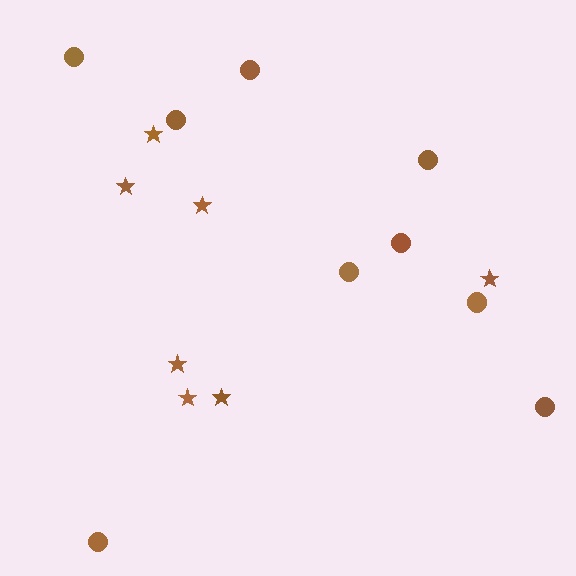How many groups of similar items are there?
There are 2 groups: one group of stars (7) and one group of circles (9).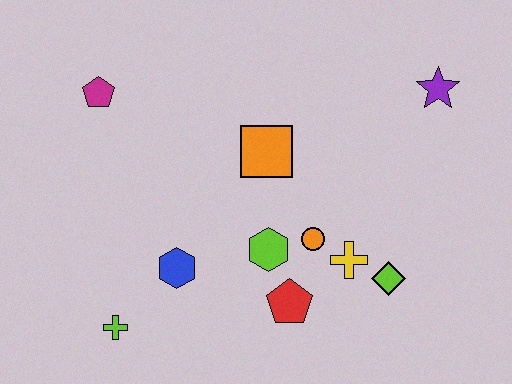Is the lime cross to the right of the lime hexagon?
No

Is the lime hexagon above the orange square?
No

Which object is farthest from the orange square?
The lime cross is farthest from the orange square.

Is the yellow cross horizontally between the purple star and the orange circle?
Yes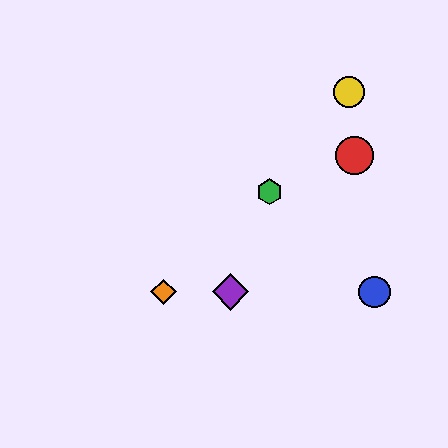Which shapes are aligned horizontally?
The blue circle, the purple diamond, the orange diamond are aligned horizontally.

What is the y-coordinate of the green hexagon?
The green hexagon is at y≈192.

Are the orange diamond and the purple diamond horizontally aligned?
Yes, both are at y≈292.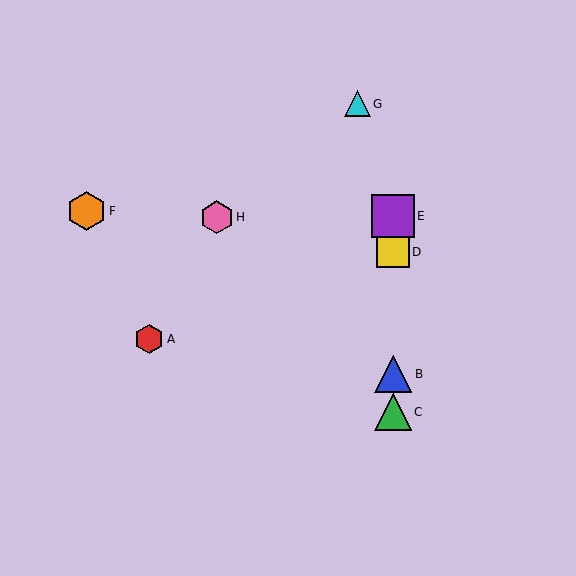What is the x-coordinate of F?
Object F is at x≈87.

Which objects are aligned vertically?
Objects B, C, D, E are aligned vertically.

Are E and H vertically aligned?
No, E is at x≈393 and H is at x≈217.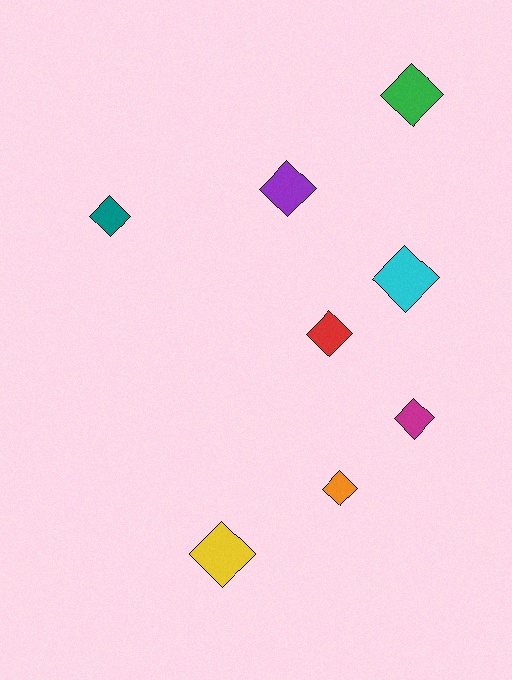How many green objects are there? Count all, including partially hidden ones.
There is 1 green object.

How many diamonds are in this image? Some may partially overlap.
There are 8 diamonds.